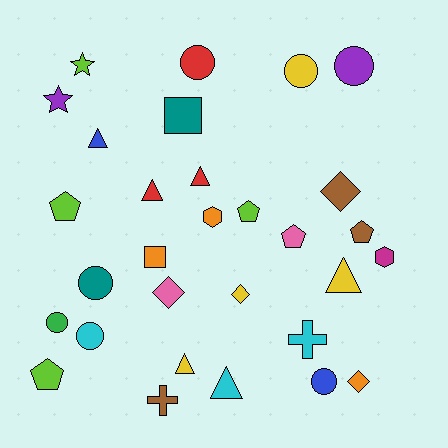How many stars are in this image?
There are 2 stars.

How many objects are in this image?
There are 30 objects.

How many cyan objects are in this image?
There are 3 cyan objects.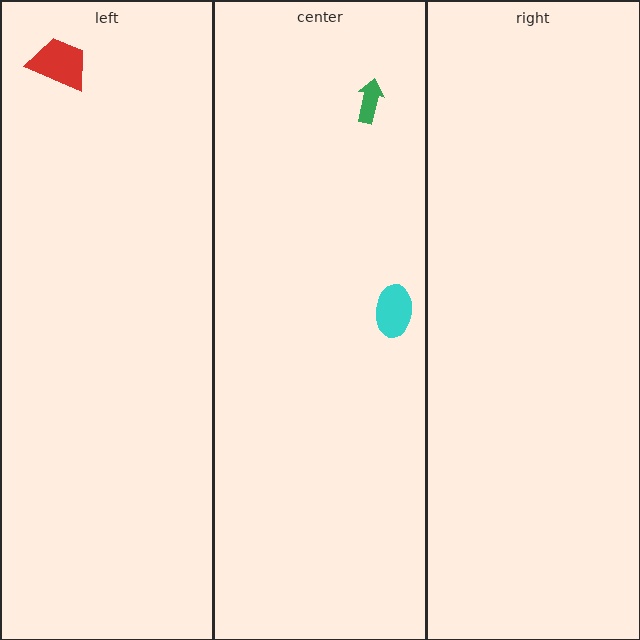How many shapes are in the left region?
1.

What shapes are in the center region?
The cyan ellipse, the green arrow.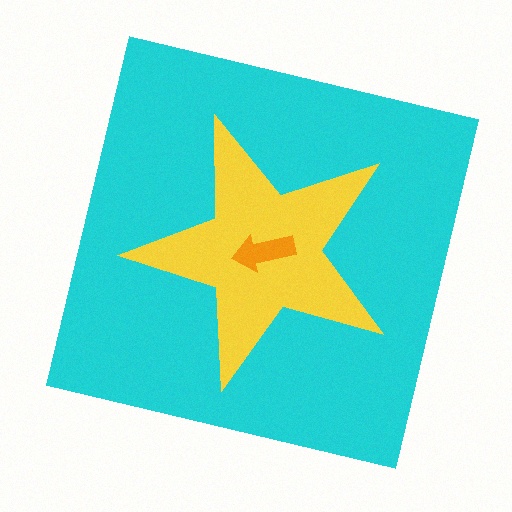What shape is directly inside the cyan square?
The yellow star.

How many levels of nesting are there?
3.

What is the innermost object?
The orange arrow.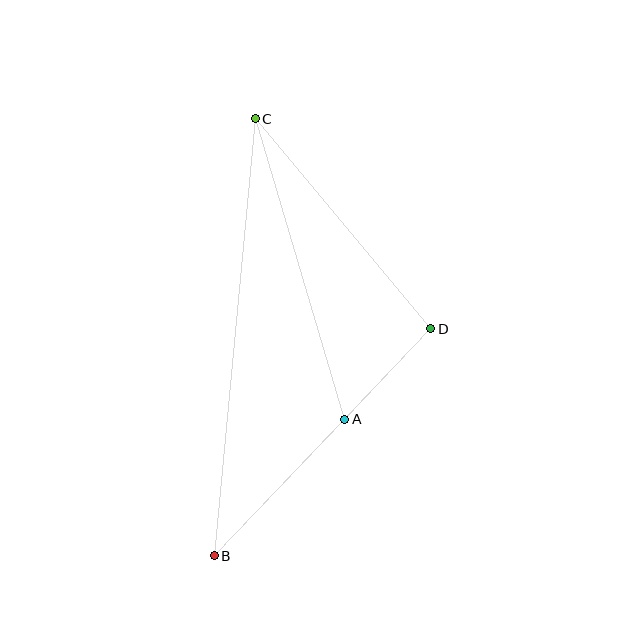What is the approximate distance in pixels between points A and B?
The distance between A and B is approximately 189 pixels.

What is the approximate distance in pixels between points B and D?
The distance between B and D is approximately 314 pixels.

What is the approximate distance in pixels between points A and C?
The distance between A and C is approximately 314 pixels.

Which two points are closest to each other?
Points A and D are closest to each other.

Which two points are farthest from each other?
Points B and C are farthest from each other.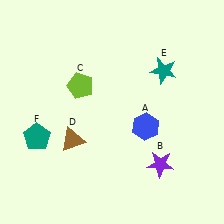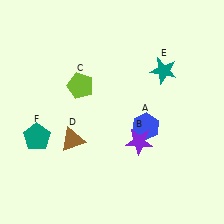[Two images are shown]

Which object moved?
The purple star (B) moved up.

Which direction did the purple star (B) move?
The purple star (B) moved up.